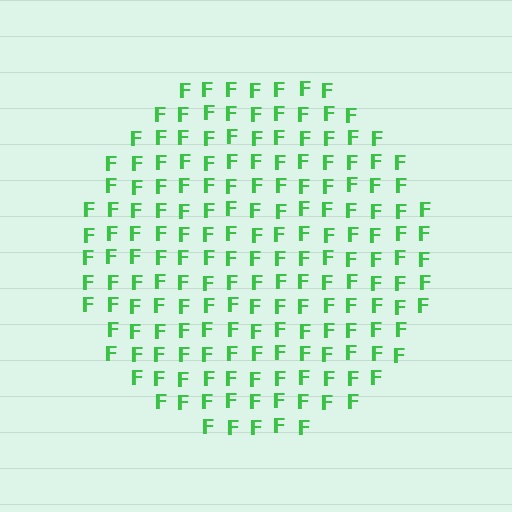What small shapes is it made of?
It is made of small letter F's.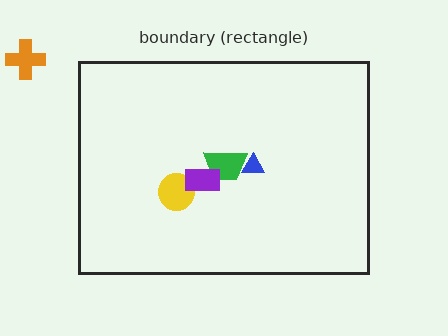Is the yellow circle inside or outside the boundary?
Inside.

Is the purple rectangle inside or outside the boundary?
Inside.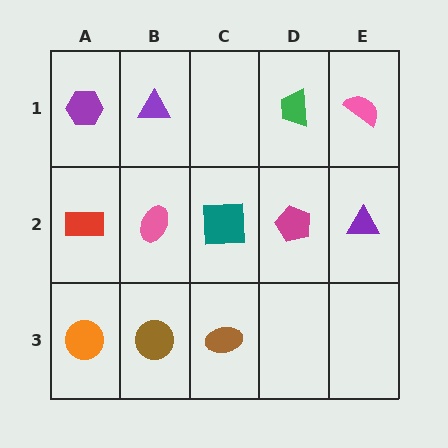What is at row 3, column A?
An orange circle.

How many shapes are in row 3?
3 shapes.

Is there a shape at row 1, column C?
No, that cell is empty.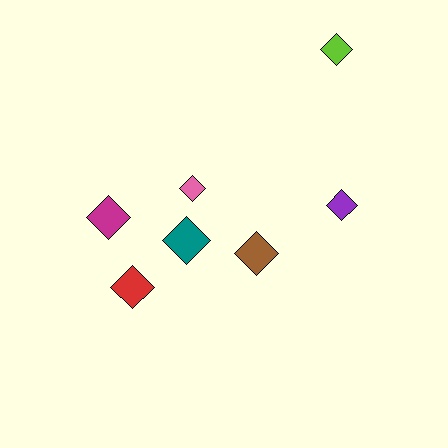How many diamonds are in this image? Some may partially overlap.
There are 7 diamonds.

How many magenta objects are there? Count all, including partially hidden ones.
There is 1 magenta object.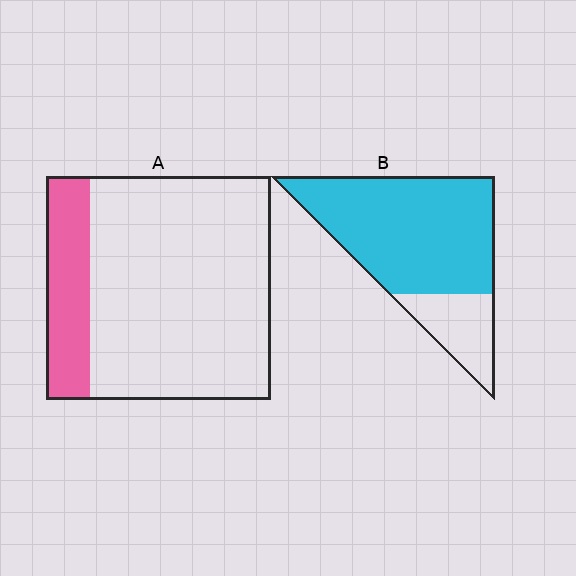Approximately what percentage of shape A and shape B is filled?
A is approximately 20% and B is approximately 75%.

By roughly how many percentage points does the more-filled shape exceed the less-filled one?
By roughly 60 percentage points (B over A).